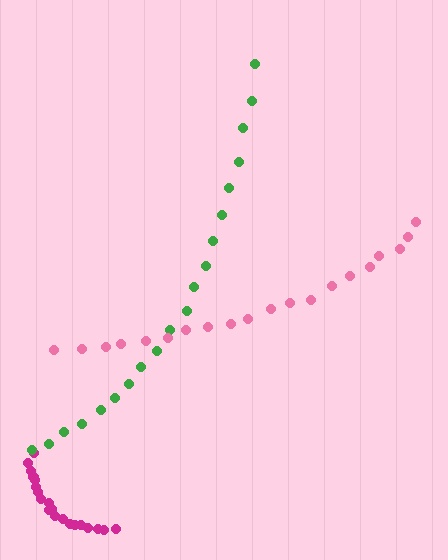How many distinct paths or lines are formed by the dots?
There are 3 distinct paths.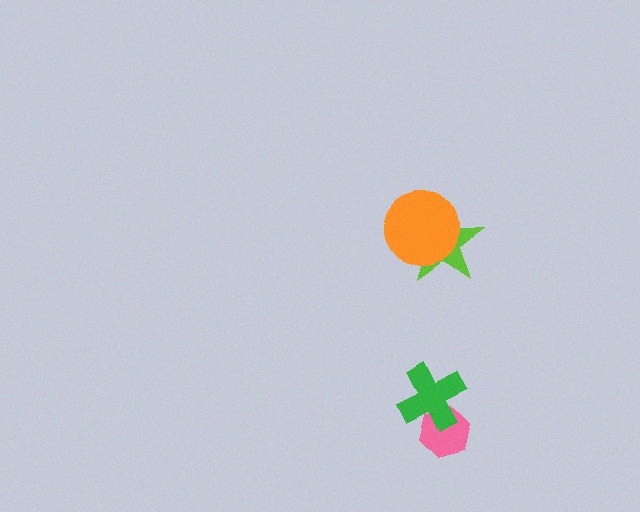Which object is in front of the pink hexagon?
The green cross is in front of the pink hexagon.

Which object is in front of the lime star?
The orange circle is in front of the lime star.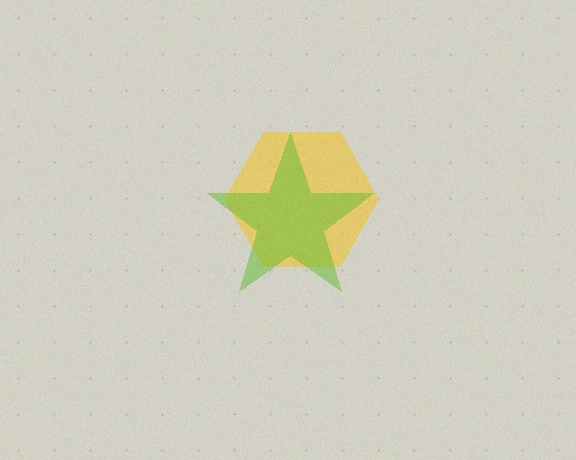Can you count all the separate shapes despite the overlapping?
Yes, there are 2 separate shapes.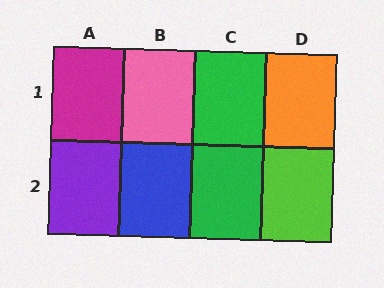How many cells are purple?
1 cell is purple.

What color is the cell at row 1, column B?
Pink.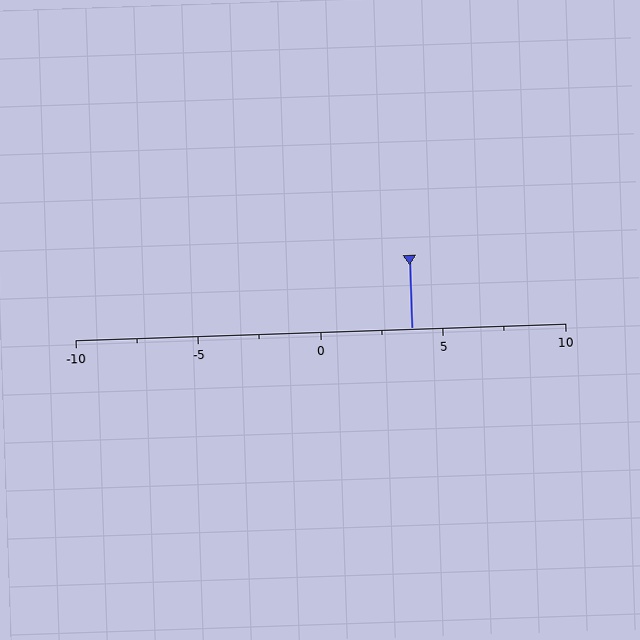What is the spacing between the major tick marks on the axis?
The major ticks are spaced 5 apart.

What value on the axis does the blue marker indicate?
The marker indicates approximately 3.8.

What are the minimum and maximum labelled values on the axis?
The axis runs from -10 to 10.